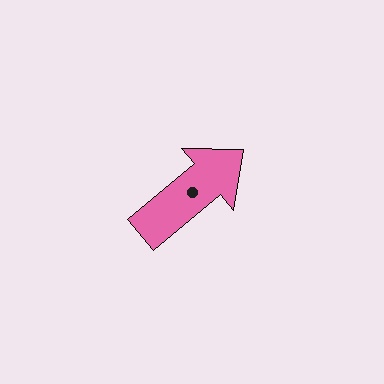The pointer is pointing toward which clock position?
Roughly 2 o'clock.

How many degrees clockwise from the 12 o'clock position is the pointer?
Approximately 50 degrees.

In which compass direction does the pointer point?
Northeast.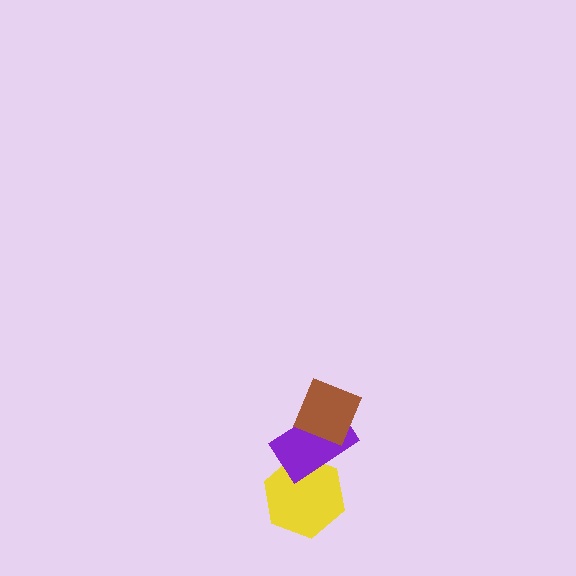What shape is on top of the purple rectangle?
The brown diamond is on top of the purple rectangle.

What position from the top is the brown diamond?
The brown diamond is 1st from the top.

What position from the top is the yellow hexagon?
The yellow hexagon is 3rd from the top.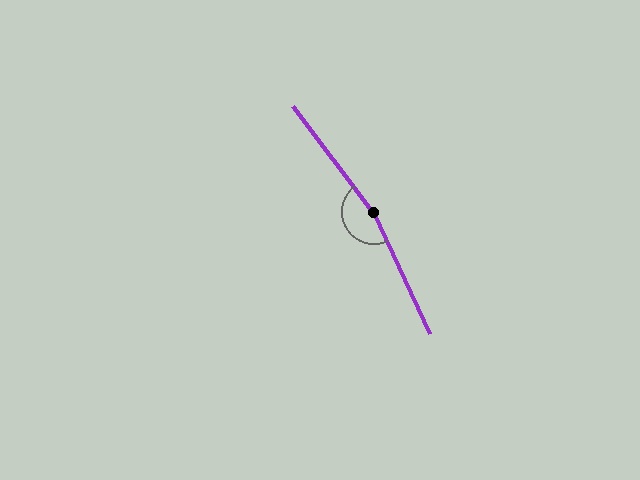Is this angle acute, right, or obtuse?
It is obtuse.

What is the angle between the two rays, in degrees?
Approximately 168 degrees.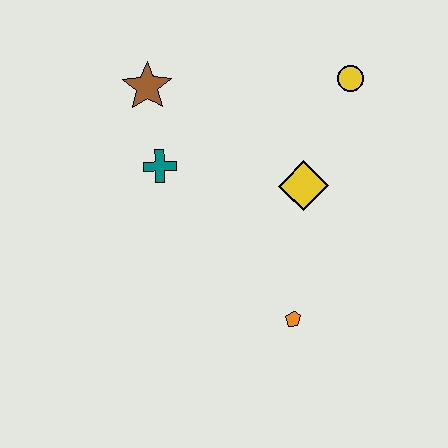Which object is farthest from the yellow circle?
The orange pentagon is farthest from the yellow circle.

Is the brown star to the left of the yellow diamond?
Yes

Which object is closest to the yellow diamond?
The yellow circle is closest to the yellow diamond.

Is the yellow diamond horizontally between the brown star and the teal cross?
No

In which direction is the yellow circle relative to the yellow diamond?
The yellow circle is above the yellow diamond.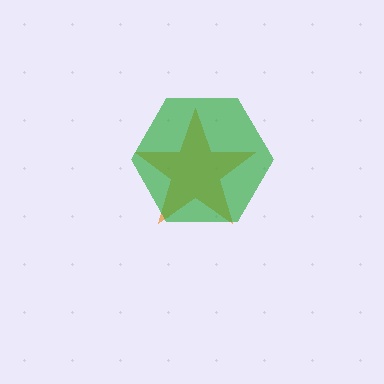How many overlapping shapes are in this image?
There are 2 overlapping shapes in the image.